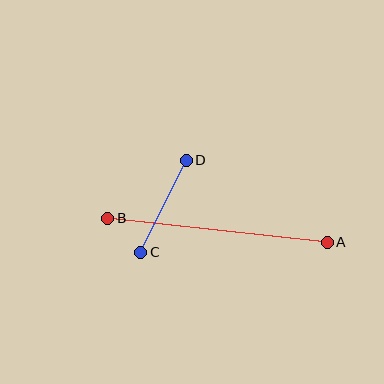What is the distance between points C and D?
The distance is approximately 103 pixels.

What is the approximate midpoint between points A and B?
The midpoint is at approximately (218, 230) pixels.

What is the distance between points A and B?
The distance is approximately 221 pixels.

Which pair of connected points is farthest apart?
Points A and B are farthest apart.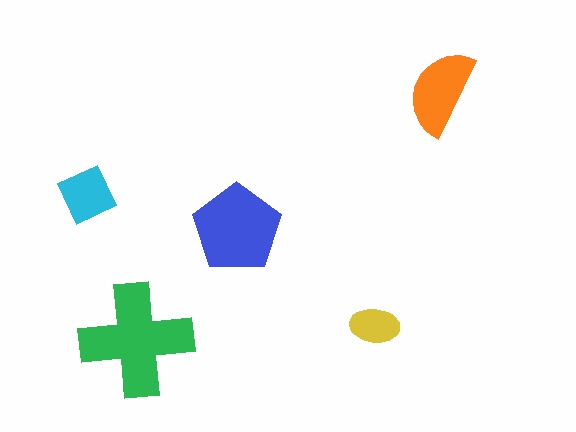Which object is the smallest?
The yellow ellipse.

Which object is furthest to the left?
The cyan square is leftmost.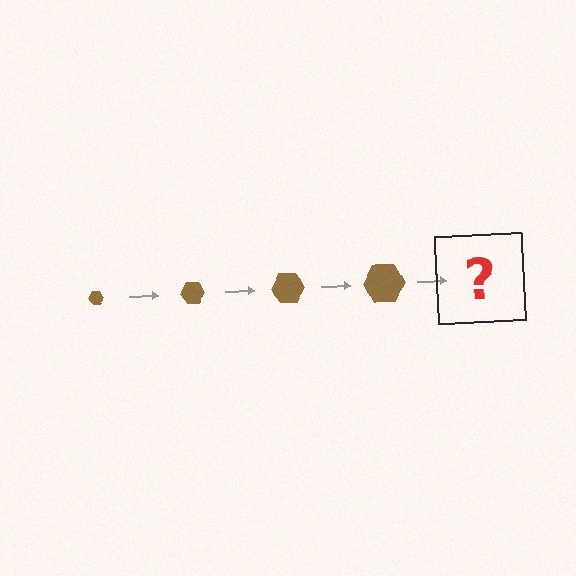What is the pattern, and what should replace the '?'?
The pattern is that the hexagon gets progressively larger each step. The '?' should be a brown hexagon, larger than the previous one.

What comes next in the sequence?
The next element should be a brown hexagon, larger than the previous one.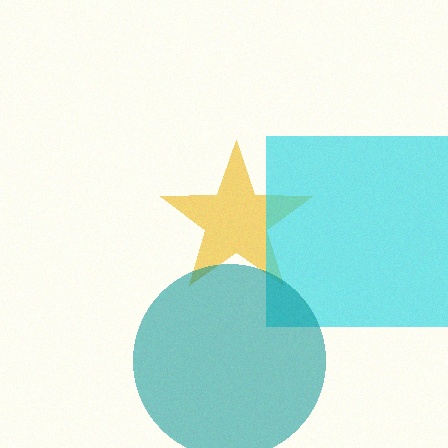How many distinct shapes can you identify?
There are 3 distinct shapes: a yellow star, a cyan square, a teal circle.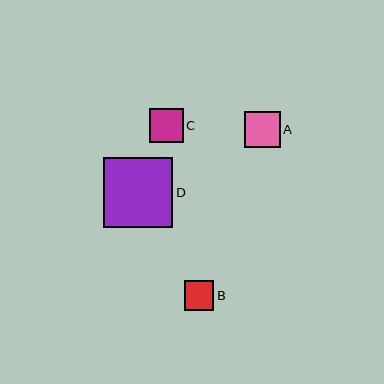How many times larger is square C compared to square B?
Square C is approximately 1.1 times the size of square B.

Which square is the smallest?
Square B is the smallest with a size of approximately 30 pixels.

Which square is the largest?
Square D is the largest with a size of approximately 69 pixels.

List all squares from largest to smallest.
From largest to smallest: D, A, C, B.